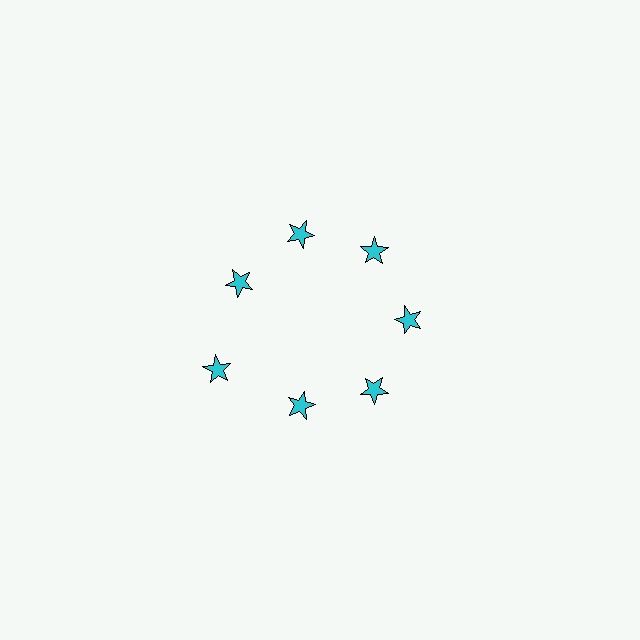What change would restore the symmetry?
The symmetry would be restored by moving it inward, back onto the ring so that all 7 stars sit at equal angles and equal distance from the center.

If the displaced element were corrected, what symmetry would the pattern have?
It would have 7-fold rotational symmetry — the pattern would map onto itself every 51 degrees.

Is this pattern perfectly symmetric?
No. The 7 cyan stars are arranged in a ring, but one element near the 8 o'clock position is pushed outward from the center, breaking the 7-fold rotational symmetry.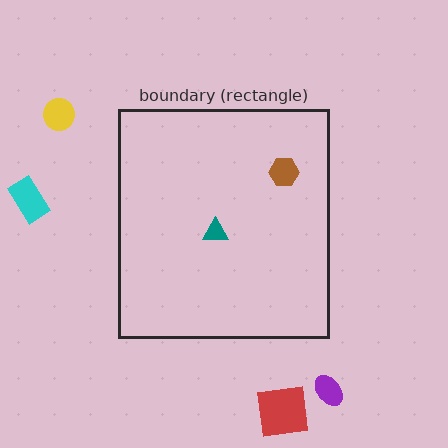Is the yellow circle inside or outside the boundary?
Outside.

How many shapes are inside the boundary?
2 inside, 4 outside.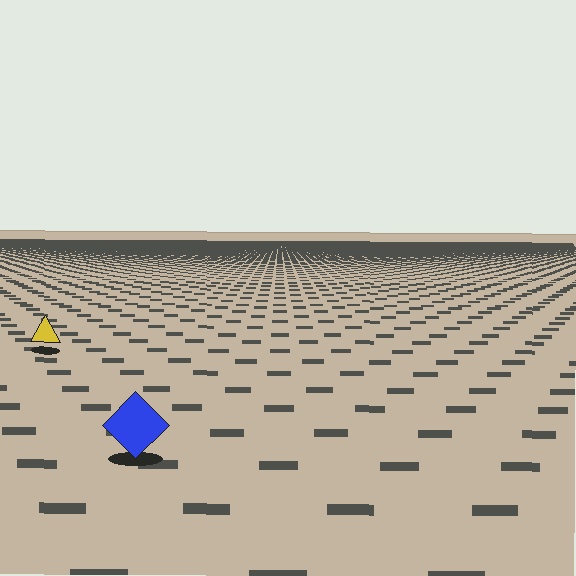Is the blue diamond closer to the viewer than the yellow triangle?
Yes. The blue diamond is closer — you can tell from the texture gradient: the ground texture is coarser near it.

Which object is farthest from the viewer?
The yellow triangle is farthest from the viewer. It appears smaller and the ground texture around it is denser.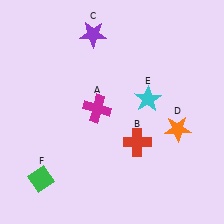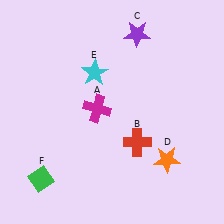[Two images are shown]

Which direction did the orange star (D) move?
The orange star (D) moved down.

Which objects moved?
The objects that moved are: the purple star (C), the orange star (D), the cyan star (E).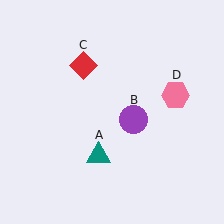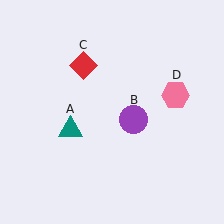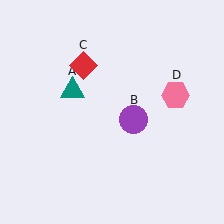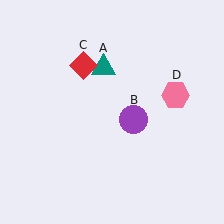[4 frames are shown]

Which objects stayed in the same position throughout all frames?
Purple circle (object B) and red diamond (object C) and pink hexagon (object D) remained stationary.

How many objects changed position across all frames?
1 object changed position: teal triangle (object A).